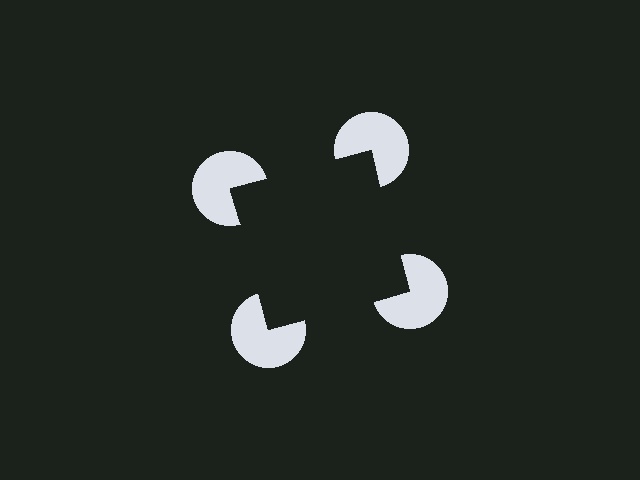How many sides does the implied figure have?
4 sides.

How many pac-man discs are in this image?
There are 4 — one at each vertex of the illusory square.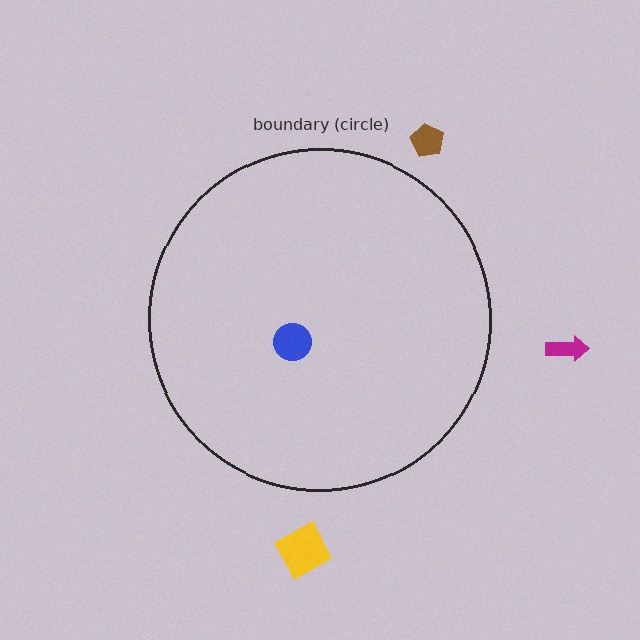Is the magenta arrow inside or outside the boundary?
Outside.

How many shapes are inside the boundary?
1 inside, 3 outside.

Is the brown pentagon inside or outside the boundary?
Outside.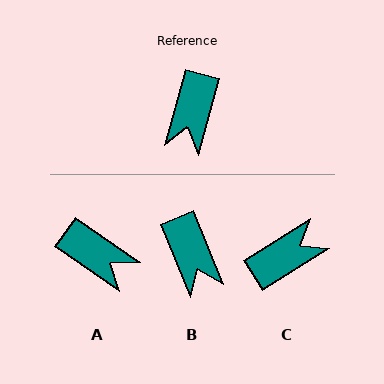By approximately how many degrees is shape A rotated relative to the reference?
Approximately 70 degrees counter-clockwise.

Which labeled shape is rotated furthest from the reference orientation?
C, about 138 degrees away.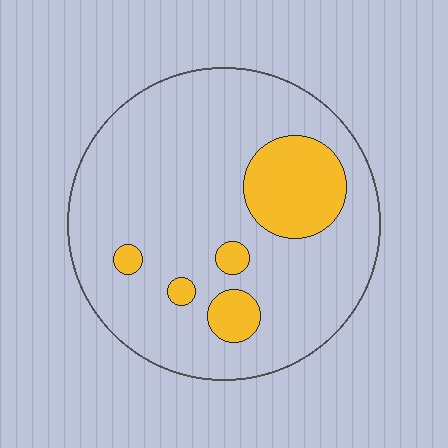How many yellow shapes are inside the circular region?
5.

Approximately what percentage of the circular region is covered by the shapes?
Approximately 15%.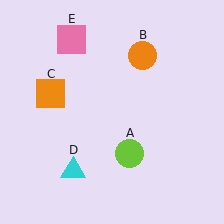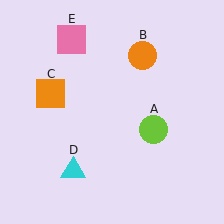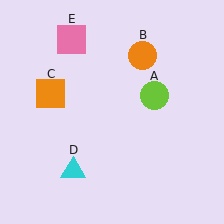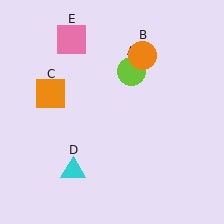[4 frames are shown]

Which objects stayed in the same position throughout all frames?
Orange circle (object B) and orange square (object C) and cyan triangle (object D) and pink square (object E) remained stationary.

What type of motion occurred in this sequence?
The lime circle (object A) rotated counterclockwise around the center of the scene.